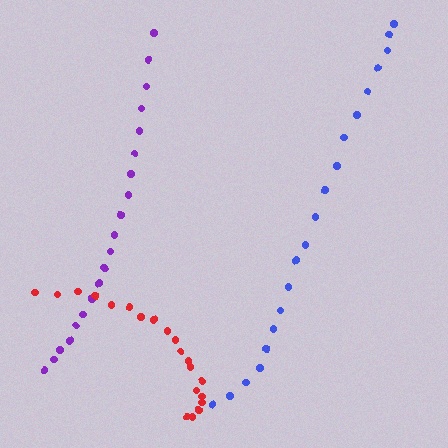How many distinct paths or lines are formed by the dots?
There are 3 distinct paths.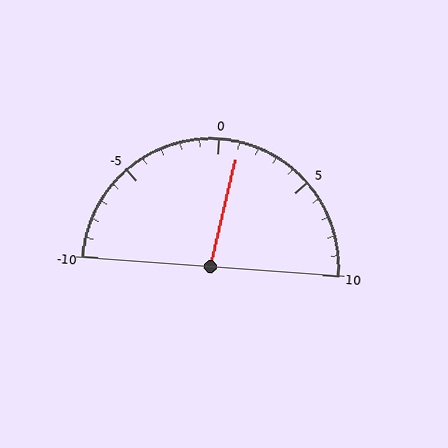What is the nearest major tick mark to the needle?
The nearest major tick mark is 0.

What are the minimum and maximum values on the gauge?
The gauge ranges from -10 to 10.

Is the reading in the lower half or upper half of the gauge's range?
The reading is in the upper half of the range (-10 to 10).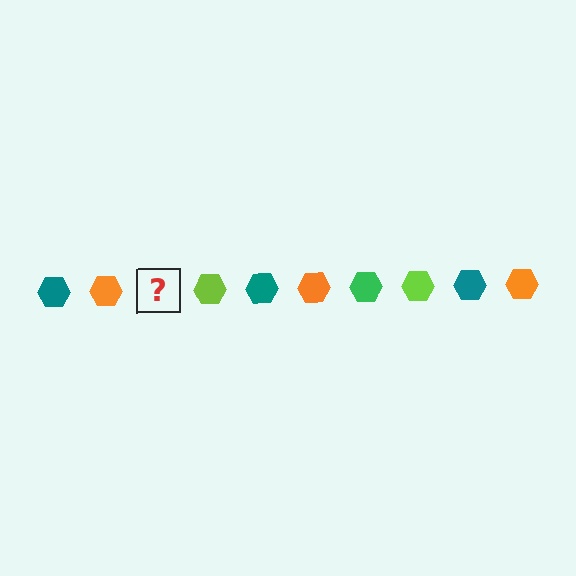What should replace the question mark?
The question mark should be replaced with a green hexagon.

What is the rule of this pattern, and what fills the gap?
The rule is that the pattern cycles through teal, orange, green, lime hexagons. The gap should be filled with a green hexagon.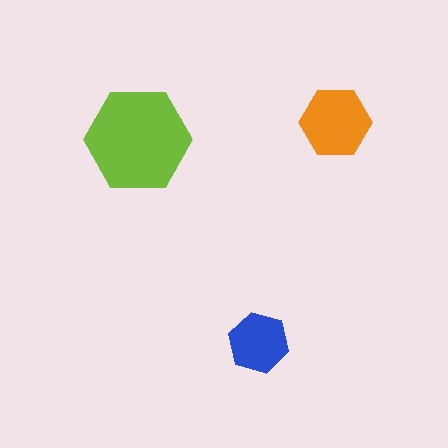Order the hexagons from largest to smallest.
the lime one, the orange one, the blue one.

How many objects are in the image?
There are 3 objects in the image.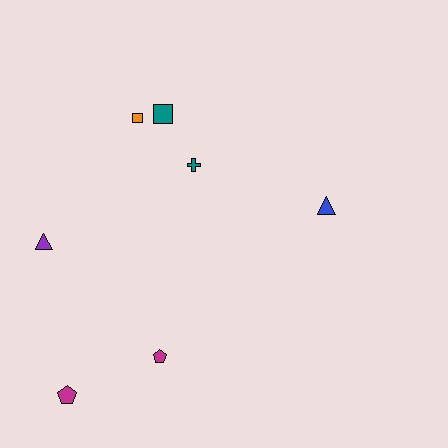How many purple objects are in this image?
There is 1 purple object.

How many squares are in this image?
There are 2 squares.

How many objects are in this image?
There are 7 objects.